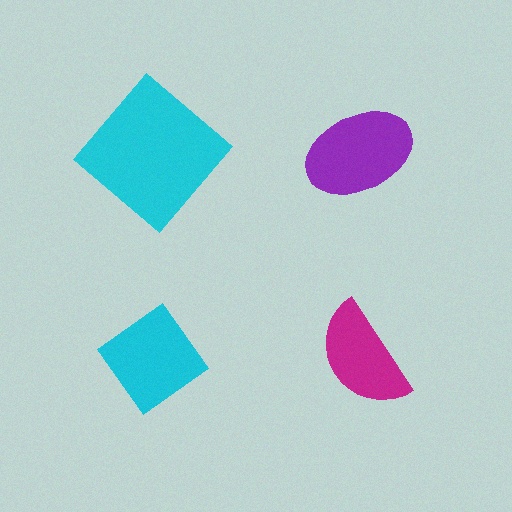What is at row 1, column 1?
A cyan diamond.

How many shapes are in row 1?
2 shapes.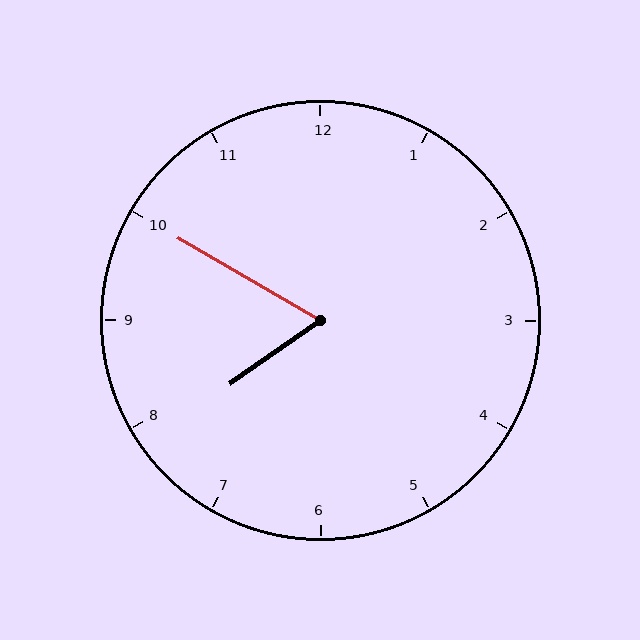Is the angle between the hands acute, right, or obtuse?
It is acute.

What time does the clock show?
7:50.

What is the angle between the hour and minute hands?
Approximately 65 degrees.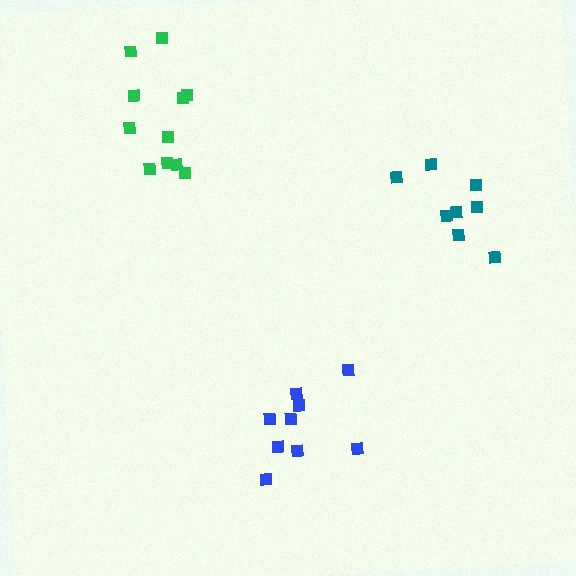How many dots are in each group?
Group 1: 8 dots, Group 2: 9 dots, Group 3: 11 dots (28 total).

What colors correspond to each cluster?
The clusters are colored: teal, blue, green.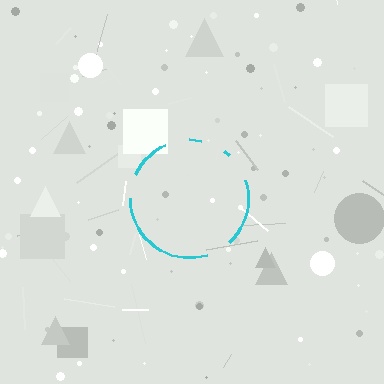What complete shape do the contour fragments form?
The contour fragments form a circle.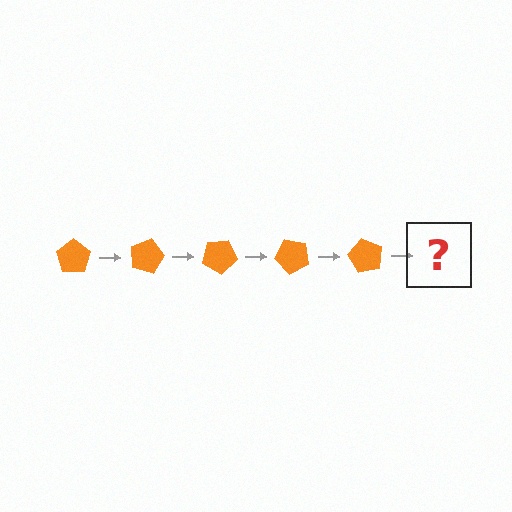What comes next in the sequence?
The next element should be an orange pentagon rotated 75 degrees.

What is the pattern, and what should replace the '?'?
The pattern is that the pentagon rotates 15 degrees each step. The '?' should be an orange pentagon rotated 75 degrees.